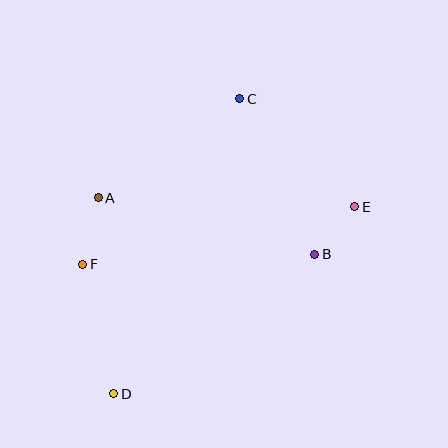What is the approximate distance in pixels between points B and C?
The distance between B and C is approximately 173 pixels.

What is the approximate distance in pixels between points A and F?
The distance between A and F is approximately 68 pixels.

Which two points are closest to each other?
Points B and E are closest to each other.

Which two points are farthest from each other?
Points C and D are farthest from each other.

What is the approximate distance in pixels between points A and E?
The distance between A and E is approximately 257 pixels.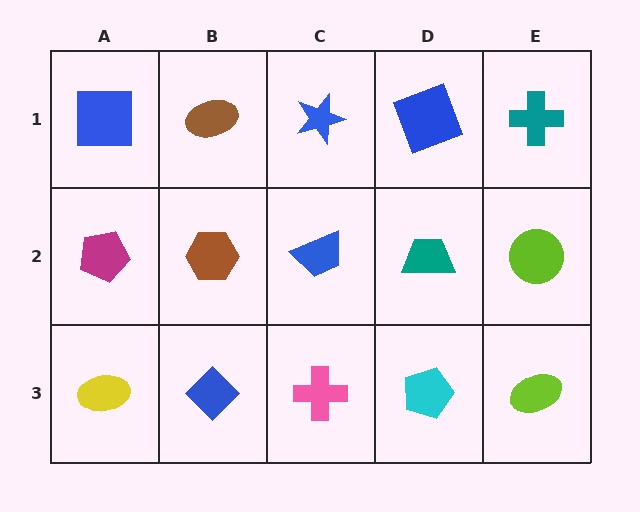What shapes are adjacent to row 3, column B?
A brown hexagon (row 2, column B), a yellow ellipse (row 3, column A), a pink cross (row 3, column C).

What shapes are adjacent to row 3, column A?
A magenta pentagon (row 2, column A), a blue diamond (row 3, column B).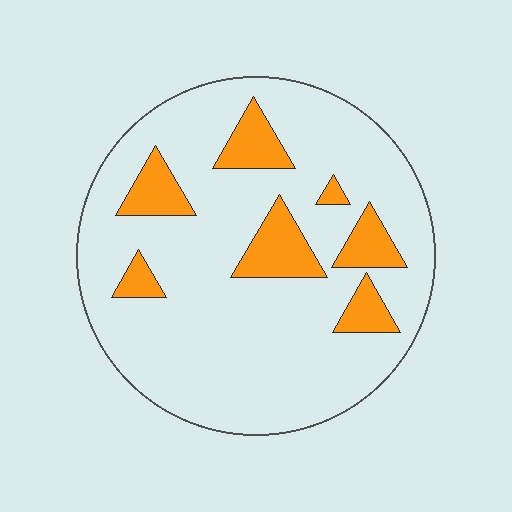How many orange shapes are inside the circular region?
7.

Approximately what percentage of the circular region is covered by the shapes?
Approximately 15%.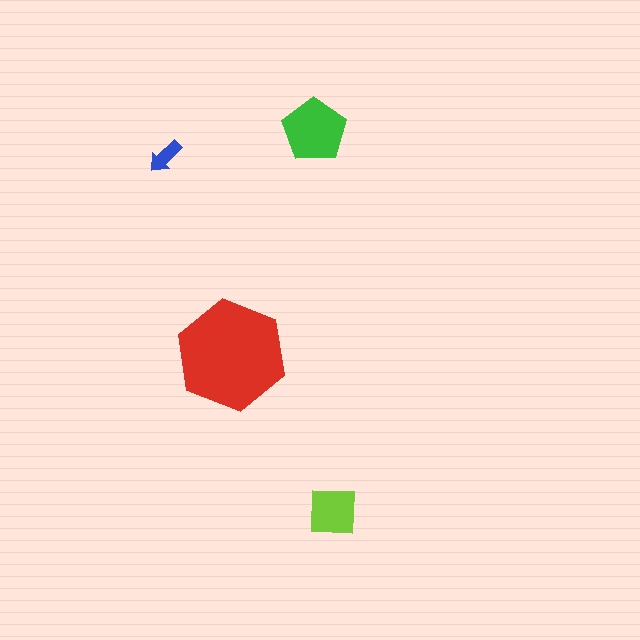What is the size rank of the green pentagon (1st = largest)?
2nd.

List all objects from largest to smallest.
The red hexagon, the green pentagon, the lime square, the blue arrow.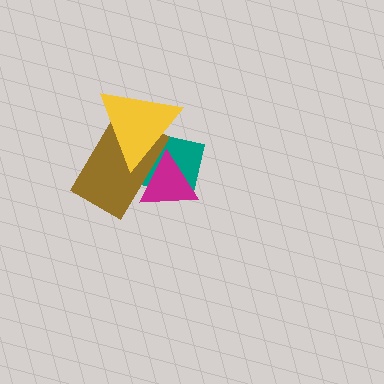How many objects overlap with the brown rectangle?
3 objects overlap with the brown rectangle.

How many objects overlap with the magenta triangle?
3 objects overlap with the magenta triangle.